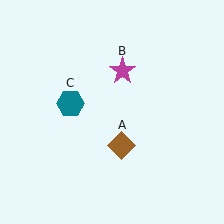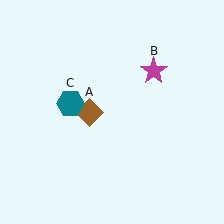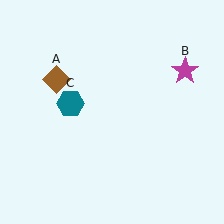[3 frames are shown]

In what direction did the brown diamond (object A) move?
The brown diamond (object A) moved up and to the left.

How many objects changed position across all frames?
2 objects changed position: brown diamond (object A), magenta star (object B).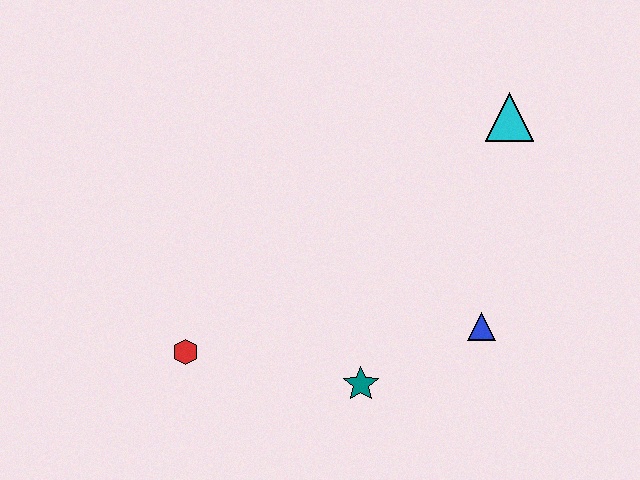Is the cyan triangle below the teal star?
No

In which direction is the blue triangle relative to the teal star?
The blue triangle is to the right of the teal star.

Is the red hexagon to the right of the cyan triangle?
No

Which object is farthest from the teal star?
The cyan triangle is farthest from the teal star.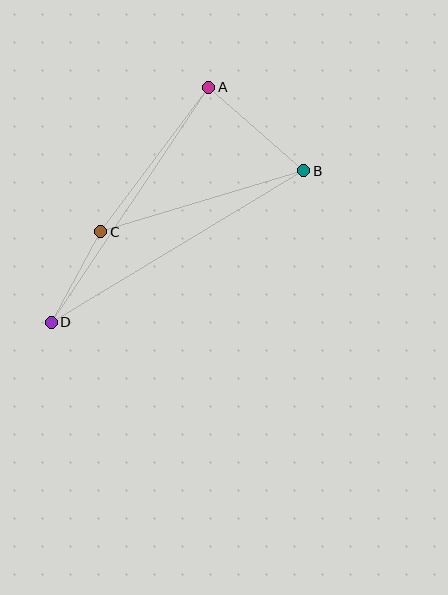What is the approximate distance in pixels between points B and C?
The distance between B and C is approximately 212 pixels.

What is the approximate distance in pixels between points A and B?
The distance between A and B is approximately 127 pixels.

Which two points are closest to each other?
Points C and D are closest to each other.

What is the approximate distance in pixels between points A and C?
The distance between A and C is approximately 180 pixels.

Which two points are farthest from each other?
Points B and D are farthest from each other.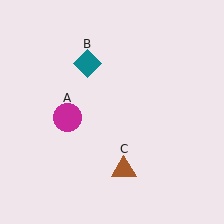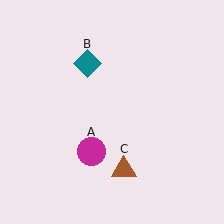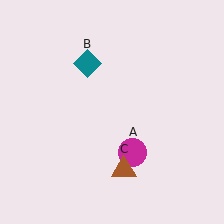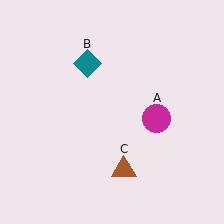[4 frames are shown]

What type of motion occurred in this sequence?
The magenta circle (object A) rotated counterclockwise around the center of the scene.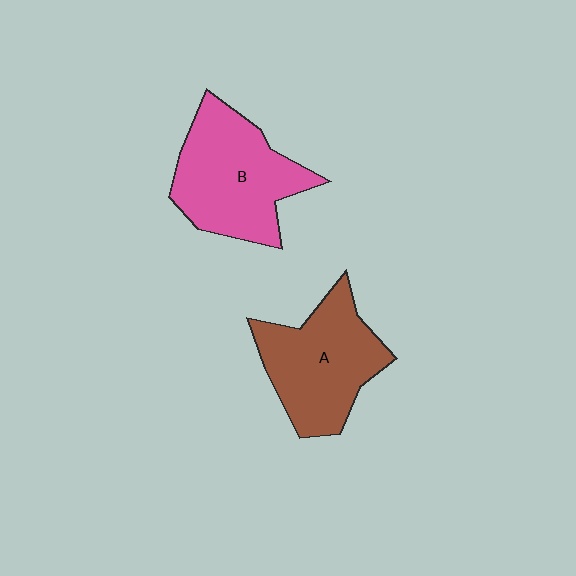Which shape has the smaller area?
Shape A (brown).